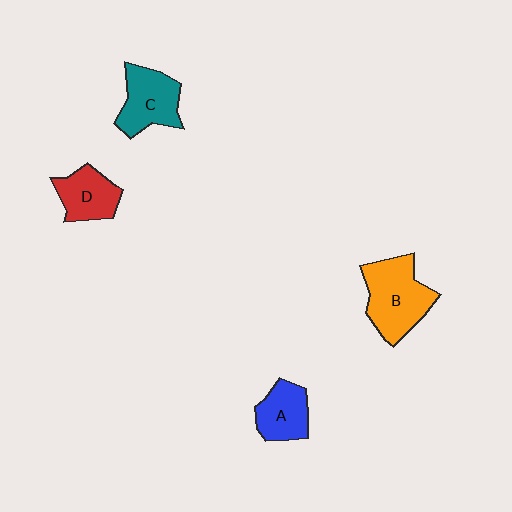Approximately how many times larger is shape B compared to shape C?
Approximately 1.3 times.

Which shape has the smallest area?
Shape A (blue).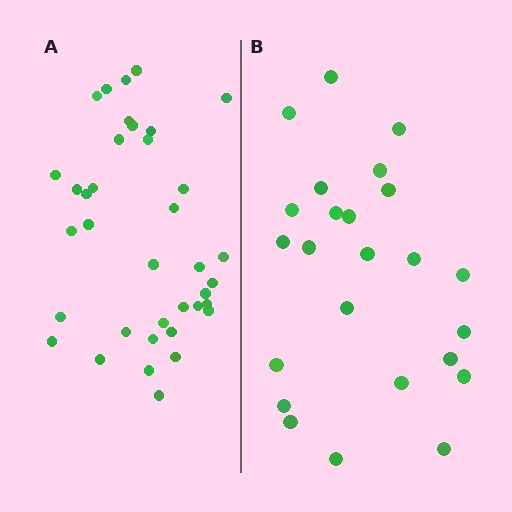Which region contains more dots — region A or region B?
Region A (the left region) has more dots.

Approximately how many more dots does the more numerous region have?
Region A has approximately 15 more dots than region B.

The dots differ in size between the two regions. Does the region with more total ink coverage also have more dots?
No. Region B has more total ink coverage because its dots are larger, but region A actually contains more individual dots. Total area can be misleading — the number of items is what matters here.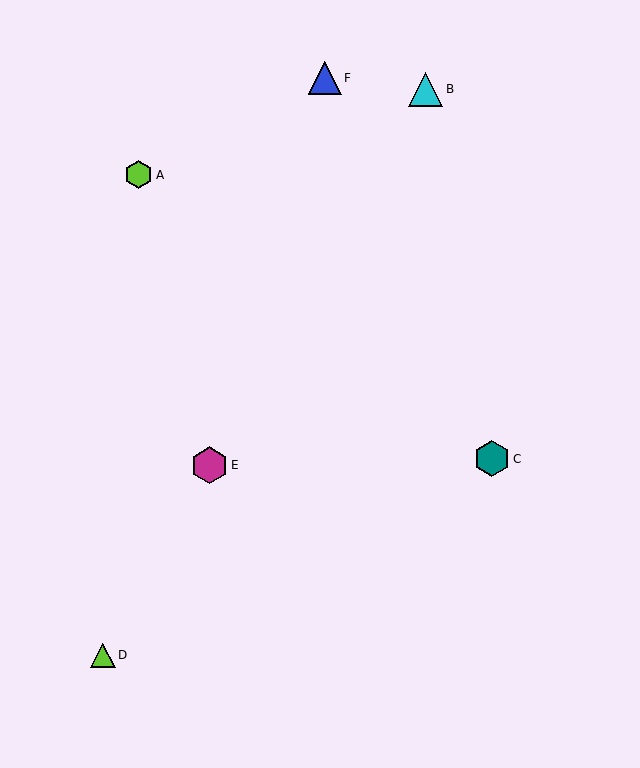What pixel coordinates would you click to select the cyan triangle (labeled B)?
Click at (426, 89) to select the cyan triangle B.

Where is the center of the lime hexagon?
The center of the lime hexagon is at (139, 175).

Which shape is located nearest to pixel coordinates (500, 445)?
The teal hexagon (labeled C) at (492, 459) is nearest to that location.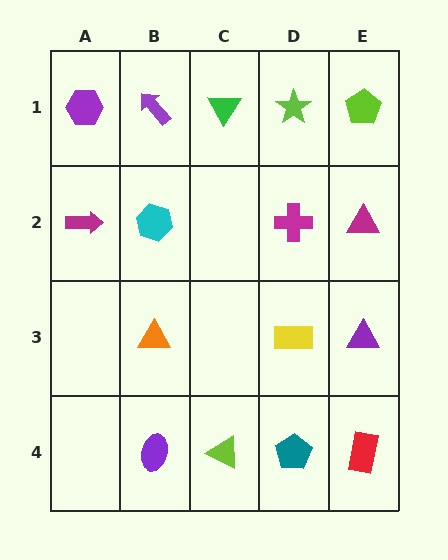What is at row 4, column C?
A lime triangle.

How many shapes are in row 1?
5 shapes.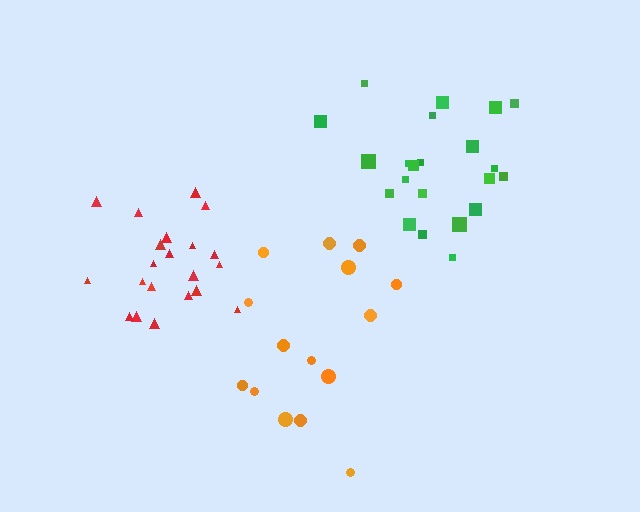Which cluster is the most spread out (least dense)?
Orange.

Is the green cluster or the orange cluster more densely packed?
Green.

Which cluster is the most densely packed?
Red.